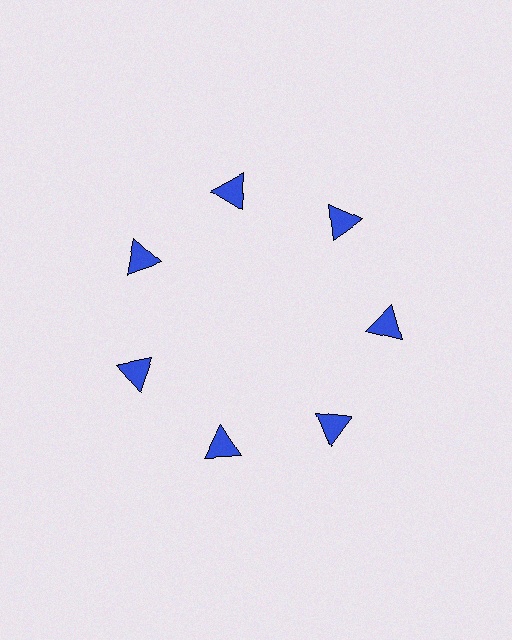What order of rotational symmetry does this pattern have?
This pattern has 7-fold rotational symmetry.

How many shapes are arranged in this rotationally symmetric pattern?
There are 7 shapes, arranged in 7 groups of 1.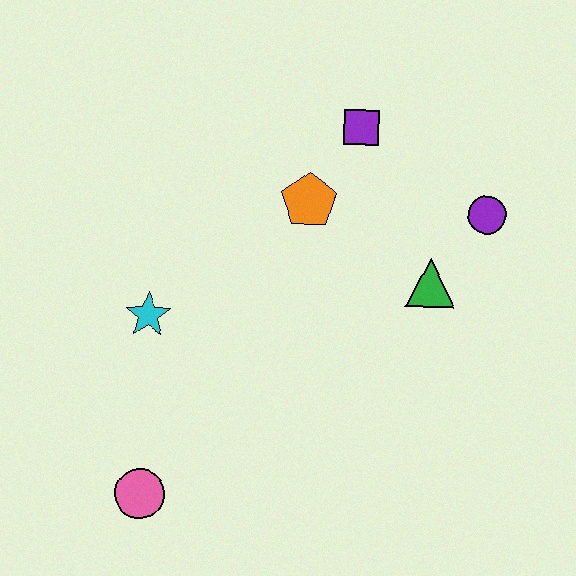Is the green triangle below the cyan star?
No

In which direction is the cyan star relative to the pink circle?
The cyan star is above the pink circle.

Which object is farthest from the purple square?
The pink circle is farthest from the purple square.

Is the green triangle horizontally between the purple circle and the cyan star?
Yes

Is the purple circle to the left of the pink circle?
No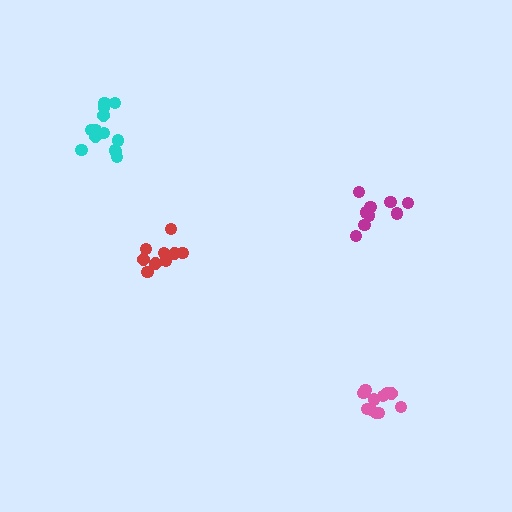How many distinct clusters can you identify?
There are 4 distinct clusters.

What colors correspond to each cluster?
The clusters are colored: red, magenta, pink, cyan.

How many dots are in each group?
Group 1: 9 dots, Group 2: 10 dots, Group 3: 11 dots, Group 4: 13 dots (43 total).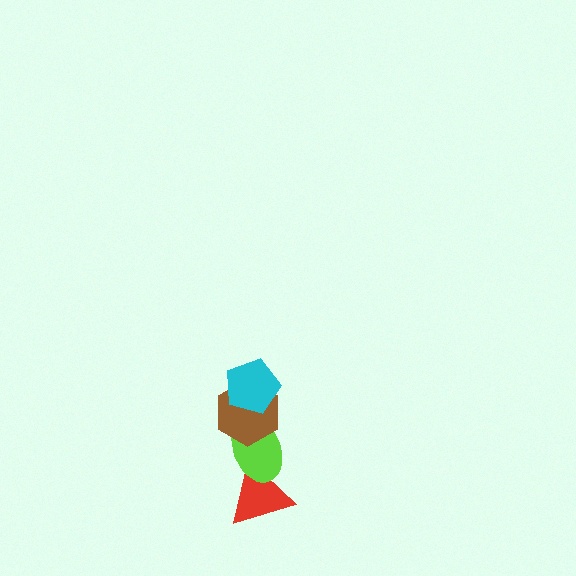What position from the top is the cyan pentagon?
The cyan pentagon is 1st from the top.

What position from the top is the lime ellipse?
The lime ellipse is 3rd from the top.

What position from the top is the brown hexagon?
The brown hexagon is 2nd from the top.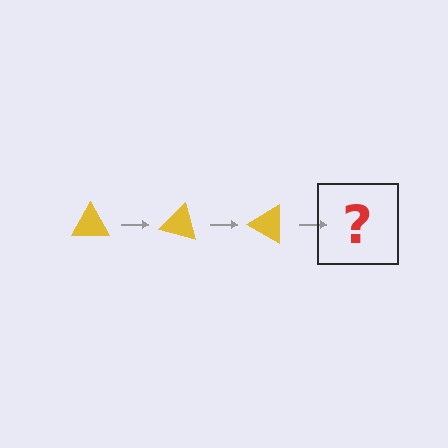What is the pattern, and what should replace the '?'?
The pattern is that the triangle rotates 15 degrees each step. The '?' should be a yellow triangle rotated 45 degrees.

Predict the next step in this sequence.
The next step is a yellow triangle rotated 45 degrees.